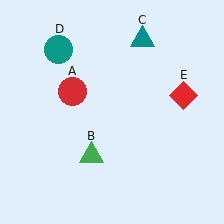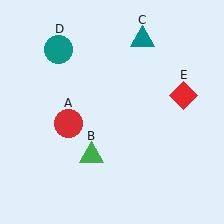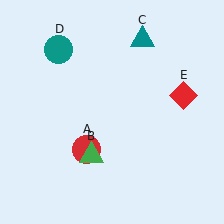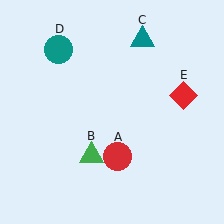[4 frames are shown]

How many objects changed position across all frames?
1 object changed position: red circle (object A).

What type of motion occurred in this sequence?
The red circle (object A) rotated counterclockwise around the center of the scene.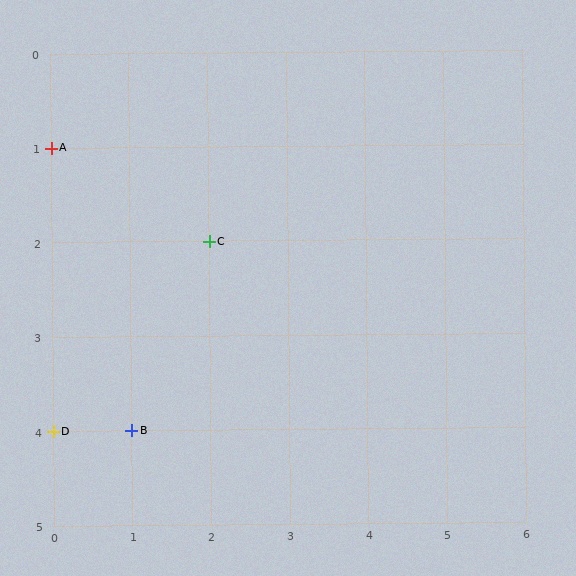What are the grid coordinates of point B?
Point B is at grid coordinates (1, 4).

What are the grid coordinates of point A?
Point A is at grid coordinates (0, 1).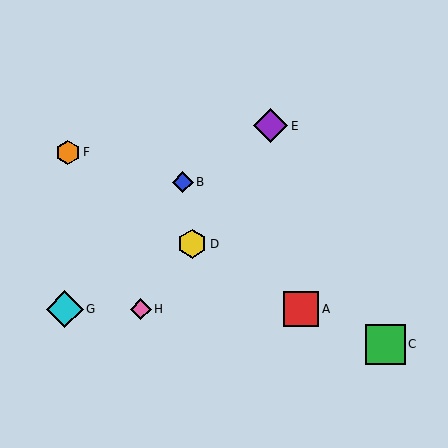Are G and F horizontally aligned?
No, G is at y≈309 and F is at y≈152.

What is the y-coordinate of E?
Object E is at y≈126.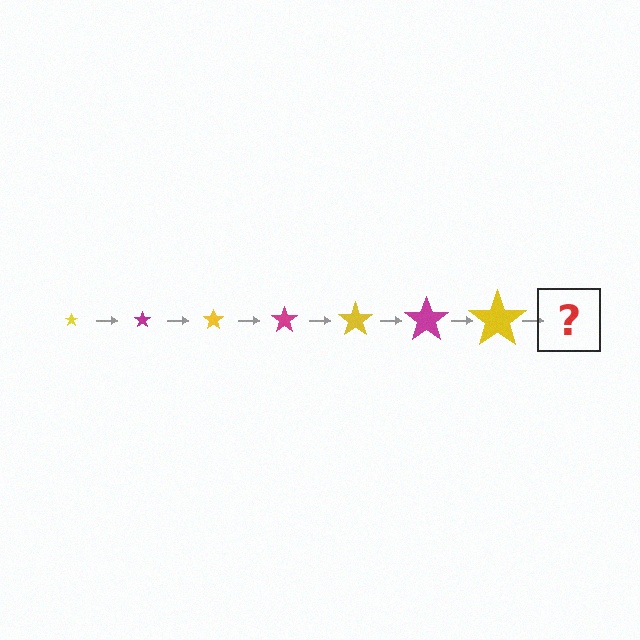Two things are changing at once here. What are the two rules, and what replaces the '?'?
The two rules are that the star grows larger each step and the color cycles through yellow and magenta. The '?' should be a magenta star, larger than the previous one.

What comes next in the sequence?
The next element should be a magenta star, larger than the previous one.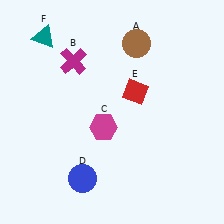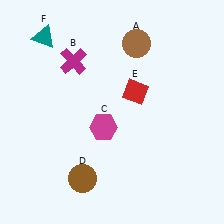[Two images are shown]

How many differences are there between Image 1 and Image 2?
There is 1 difference between the two images.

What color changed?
The circle (D) changed from blue in Image 1 to brown in Image 2.